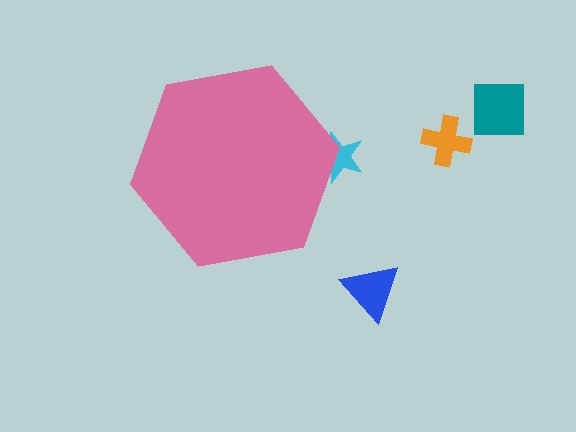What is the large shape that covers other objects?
A pink hexagon.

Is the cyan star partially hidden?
Yes, the cyan star is partially hidden behind the pink hexagon.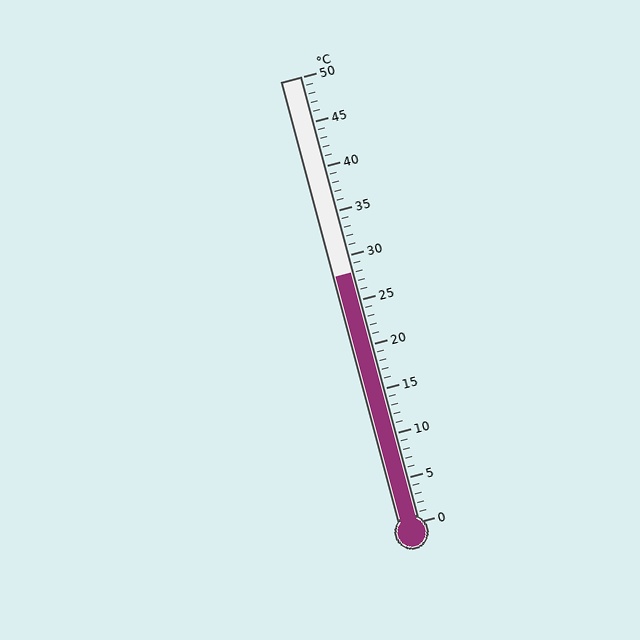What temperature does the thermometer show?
The thermometer shows approximately 28°C.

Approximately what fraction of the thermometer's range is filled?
The thermometer is filled to approximately 55% of its range.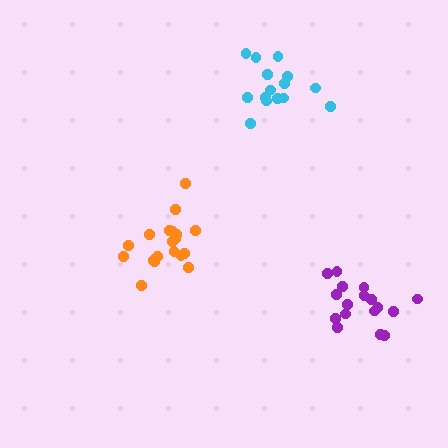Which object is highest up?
The cyan cluster is topmost.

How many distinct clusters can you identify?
There are 3 distinct clusters.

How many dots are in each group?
Group 1: 17 dots, Group 2: 15 dots, Group 3: 19 dots (51 total).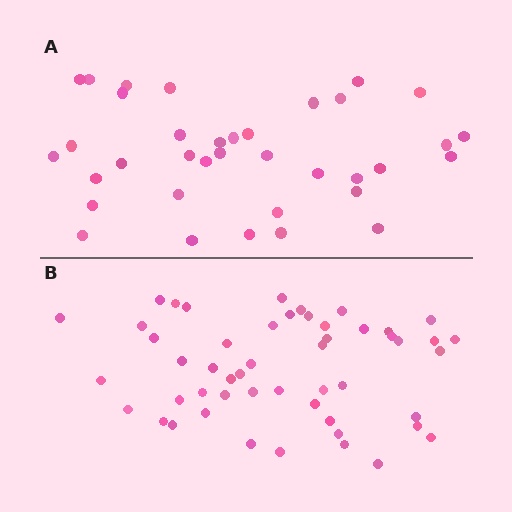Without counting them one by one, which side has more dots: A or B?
Region B (the bottom region) has more dots.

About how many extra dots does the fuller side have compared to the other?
Region B has approximately 15 more dots than region A.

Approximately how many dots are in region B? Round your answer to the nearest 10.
About 50 dots. (The exact count is 51, which rounds to 50.)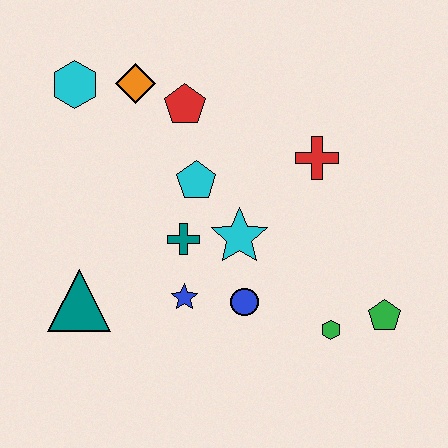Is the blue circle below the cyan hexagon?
Yes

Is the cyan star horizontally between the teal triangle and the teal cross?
No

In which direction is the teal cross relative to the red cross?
The teal cross is to the left of the red cross.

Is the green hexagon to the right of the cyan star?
Yes